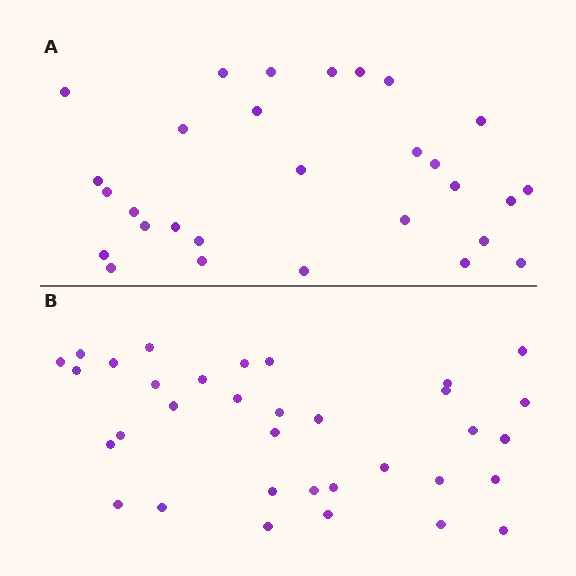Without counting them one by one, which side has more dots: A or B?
Region B (the bottom region) has more dots.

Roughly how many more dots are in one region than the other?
Region B has about 5 more dots than region A.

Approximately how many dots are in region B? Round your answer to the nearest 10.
About 30 dots. (The exact count is 34, which rounds to 30.)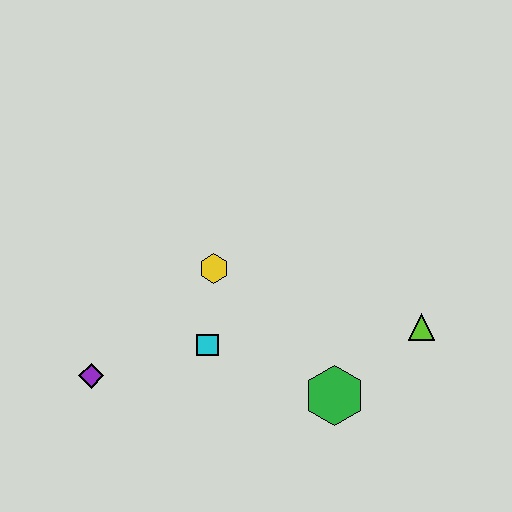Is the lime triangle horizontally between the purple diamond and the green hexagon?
No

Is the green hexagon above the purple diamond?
No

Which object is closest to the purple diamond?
The cyan square is closest to the purple diamond.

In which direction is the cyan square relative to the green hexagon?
The cyan square is to the left of the green hexagon.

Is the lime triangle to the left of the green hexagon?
No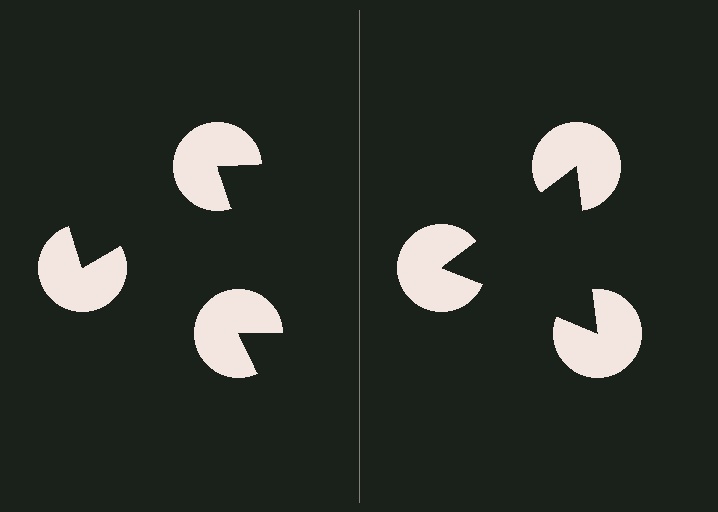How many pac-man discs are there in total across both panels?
6 — 3 on each side.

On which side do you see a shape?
An illusory triangle appears on the right side. On the left side the wedge cuts are rotated, so no coherent shape forms.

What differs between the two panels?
The pac-man discs are positioned identically on both sides; only the wedge orientations differ. On the right they align to a triangle; on the left they are misaligned.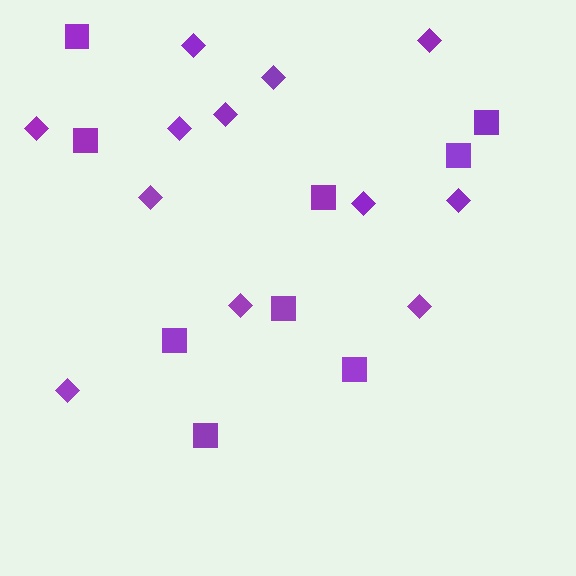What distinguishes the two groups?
There are 2 groups: one group of squares (9) and one group of diamonds (12).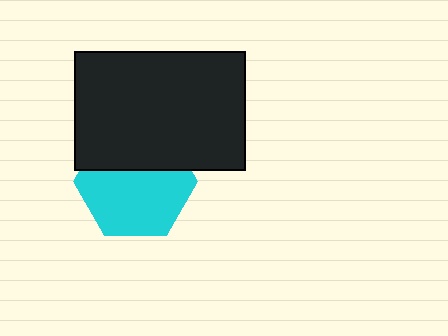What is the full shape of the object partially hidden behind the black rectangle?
The partially hidden object is a cyan hexagon.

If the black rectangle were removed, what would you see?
You would see the complete cyan hexagon.